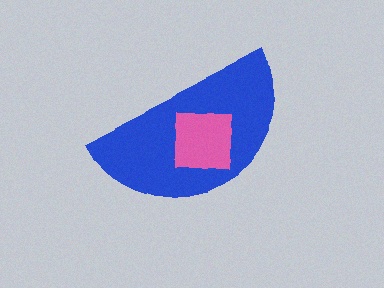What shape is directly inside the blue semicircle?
The pink square.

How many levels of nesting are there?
2.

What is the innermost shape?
The pink square.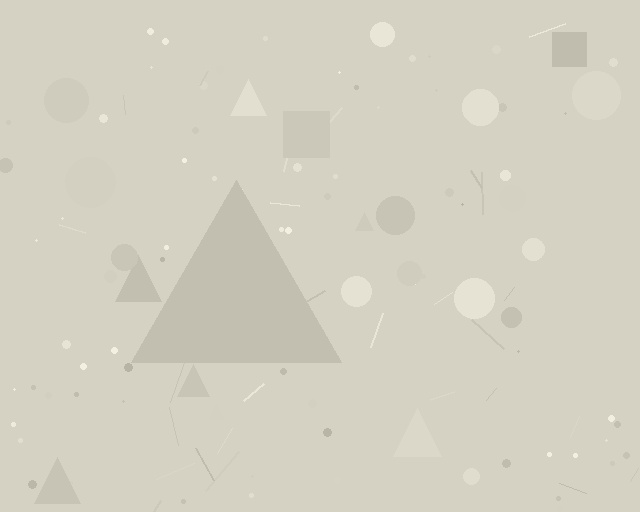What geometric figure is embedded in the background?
A triangle is embedded in the background.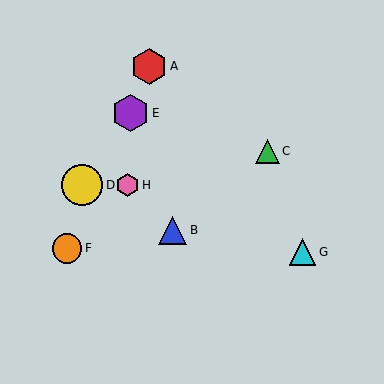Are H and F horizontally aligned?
No, H is at y≈185 and F is at y≈248.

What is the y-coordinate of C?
Object C is at y≈151.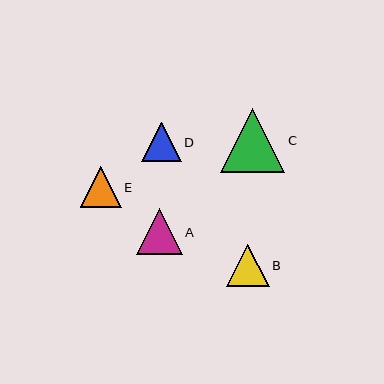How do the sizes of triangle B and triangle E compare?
Triangle B and triangle E are approximately the same size.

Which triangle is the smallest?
Triangle D is the smallest with a size of approximately 40 pixels.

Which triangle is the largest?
Triangle C is the largest with a size of approximately 65 pixels.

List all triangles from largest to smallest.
From largest to smallest: C, A, B, E, D.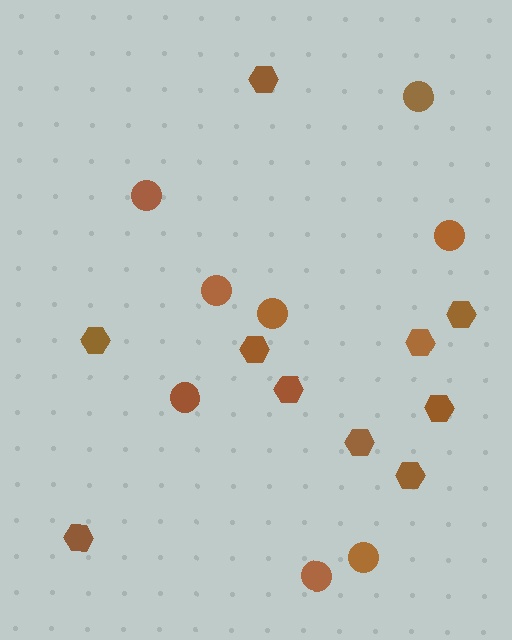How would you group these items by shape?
There are 2 groups: one group of hexagons (10) and one group of circles (8).